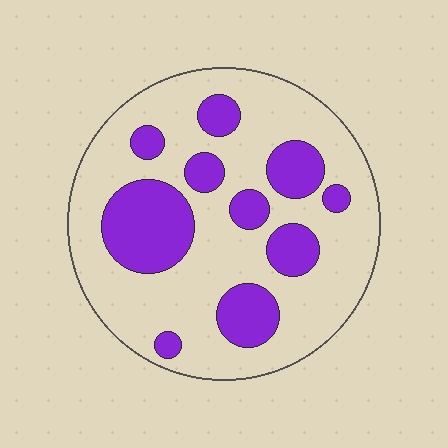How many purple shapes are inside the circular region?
10.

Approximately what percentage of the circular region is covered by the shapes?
Approximately 30%.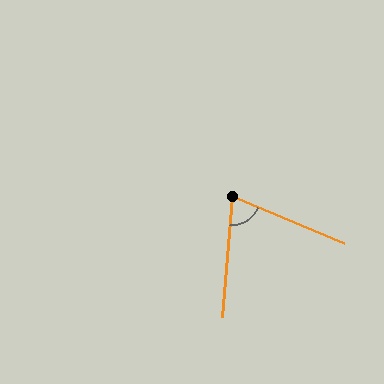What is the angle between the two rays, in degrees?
Approximately 72 degrees.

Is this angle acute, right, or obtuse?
It is acute.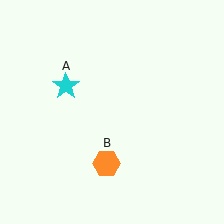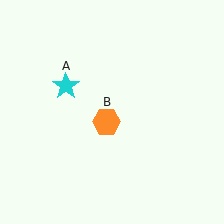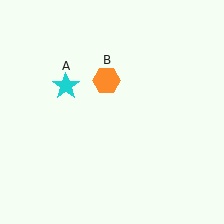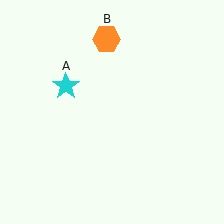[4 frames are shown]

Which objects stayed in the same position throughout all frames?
Cyan star (object A) remained stationary.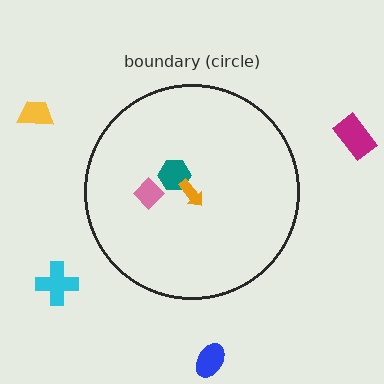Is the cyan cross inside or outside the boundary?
Outside.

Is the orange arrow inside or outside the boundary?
Inside.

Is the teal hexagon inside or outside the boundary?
Inside.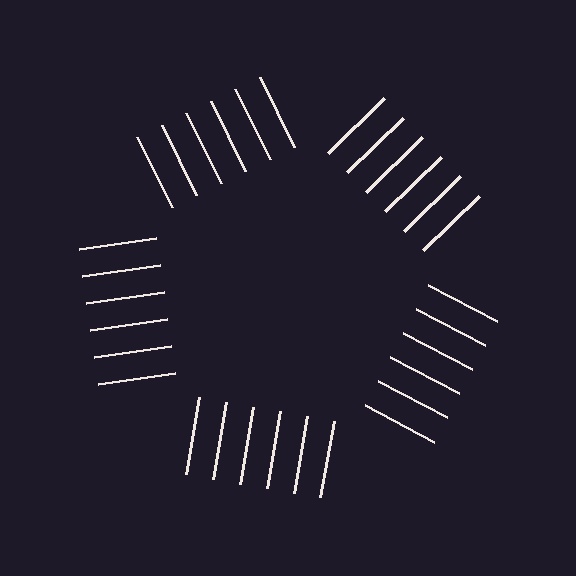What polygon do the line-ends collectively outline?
An illusory pentagon — the line segments terminate on its edges but no continuous stroke is drawn.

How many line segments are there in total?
30 — 6 along each of the 5 edges.